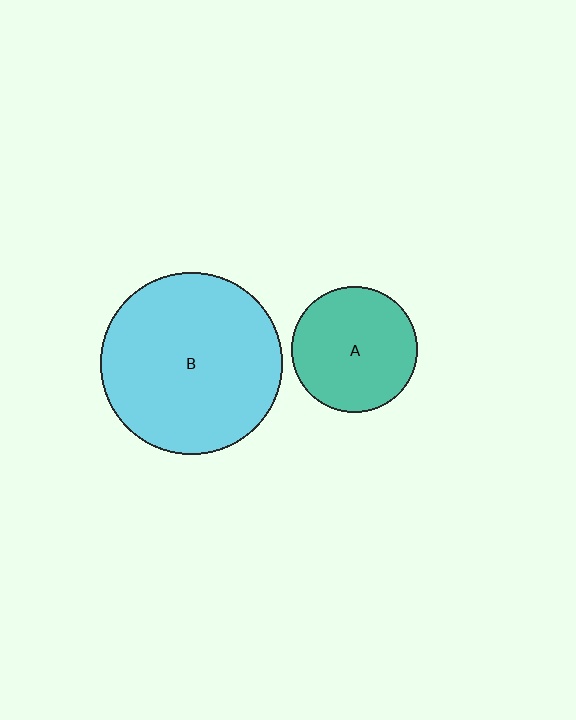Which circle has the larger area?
Circle B (cyan).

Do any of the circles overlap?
No, none of the circles overlap.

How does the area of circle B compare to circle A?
Approximately 2.1 times.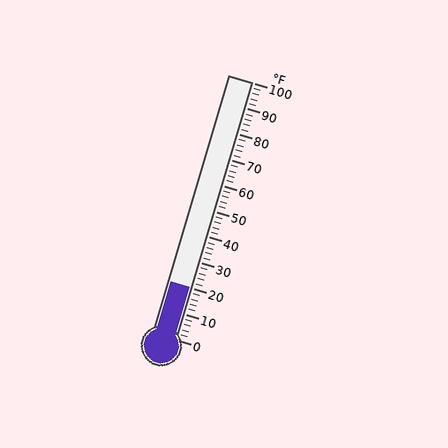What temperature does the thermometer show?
The thermometer shows approximately 20°F.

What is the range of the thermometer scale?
The thermometer scale ranges from 0°F to 100°F.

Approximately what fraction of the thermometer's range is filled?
The thermometer is filled to approximately 20% of its range.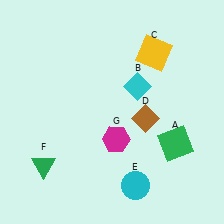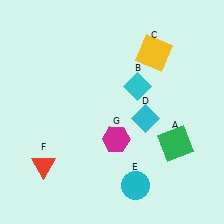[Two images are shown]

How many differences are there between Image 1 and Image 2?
There are 2 differences between the two images.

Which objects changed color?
D changed from brown to cyan. F changed from green to red.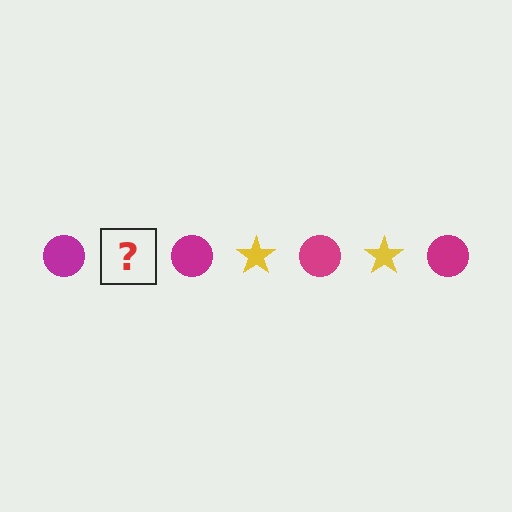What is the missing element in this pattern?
The missing element is a yellow star.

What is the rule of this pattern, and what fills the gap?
The rule is that the pattern alternates between magenta circle and yellow star. The gap should be filled with a yellow star.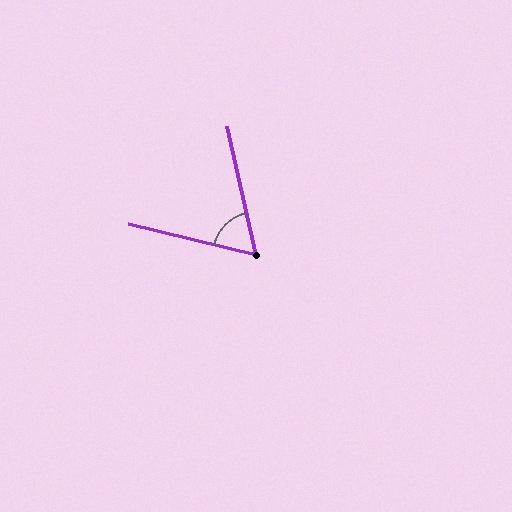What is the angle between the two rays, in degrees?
Approximately 64 degrees.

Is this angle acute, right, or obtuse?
It is acute.